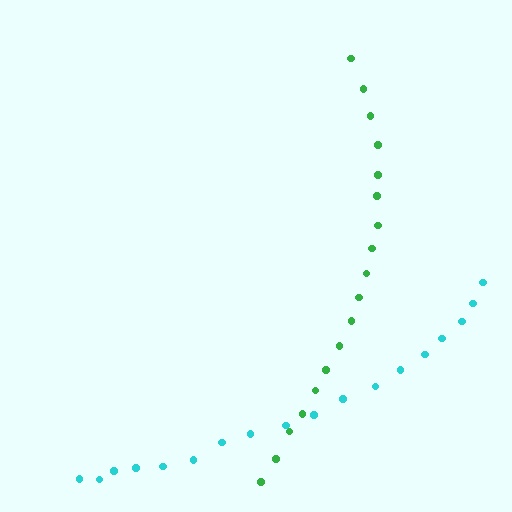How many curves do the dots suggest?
There are 2 distinct paths.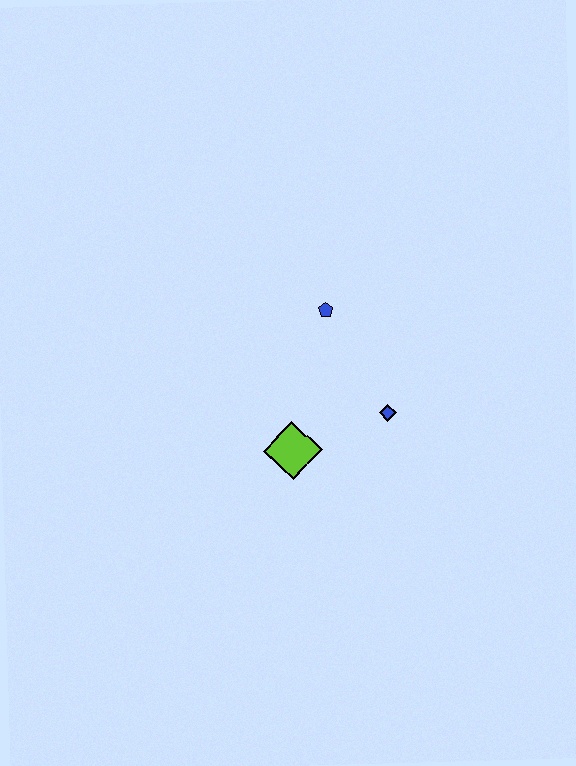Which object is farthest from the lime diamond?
The blue pentagon is farthest from the lime diamond.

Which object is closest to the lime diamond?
The blue diamond is closest to the lime diamond.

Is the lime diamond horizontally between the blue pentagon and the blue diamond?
No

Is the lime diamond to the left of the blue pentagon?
Yes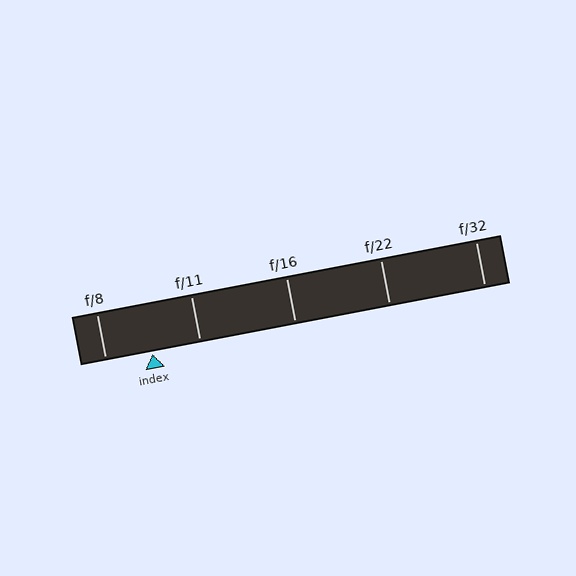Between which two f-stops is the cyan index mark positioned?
The index mark is between f/8 and f/11.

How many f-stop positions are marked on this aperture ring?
There are 5 f-stop positions marked.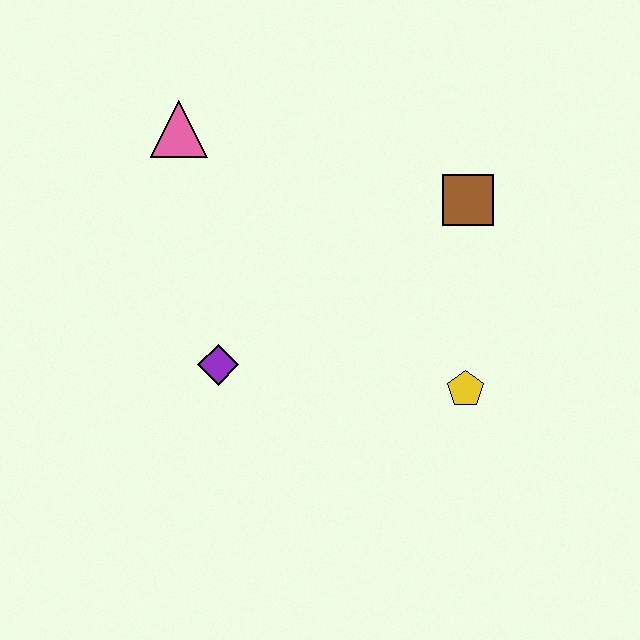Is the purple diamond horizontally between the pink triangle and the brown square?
Yes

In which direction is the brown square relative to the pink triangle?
The brown square is to the right of the pink triangle.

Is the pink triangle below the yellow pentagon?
No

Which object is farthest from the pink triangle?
The yellow pentagon is farthest from the pink triangle.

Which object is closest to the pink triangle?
The purple diamond is closest to the pink triangle.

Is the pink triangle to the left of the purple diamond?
Yes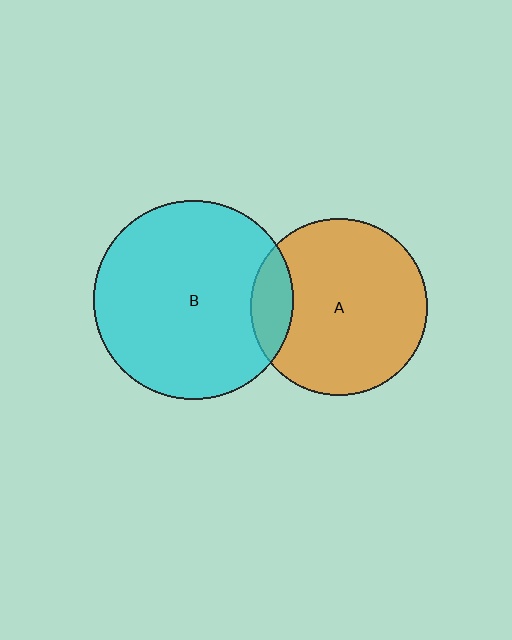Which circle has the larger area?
Circle B (cyan).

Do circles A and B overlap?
Yes.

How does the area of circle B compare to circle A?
Approximately 1.3 times.